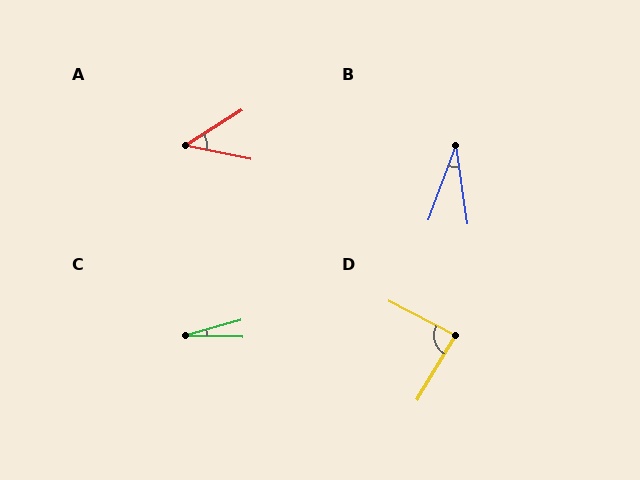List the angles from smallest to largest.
C (16°), B (29°), A (43°), D (87°).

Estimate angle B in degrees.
Approximately 29 degrees.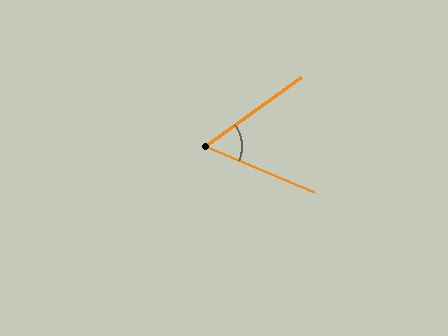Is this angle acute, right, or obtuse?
It is acute.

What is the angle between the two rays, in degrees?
Approximately 58 degrees.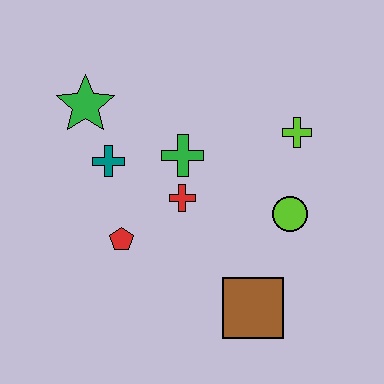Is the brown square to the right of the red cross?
Yes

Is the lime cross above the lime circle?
Yes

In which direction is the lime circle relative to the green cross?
The lime circle is to the right of the green cross.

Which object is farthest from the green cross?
The brown square is farthest from the green cross.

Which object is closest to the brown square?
The lime circle is closest to the brown square.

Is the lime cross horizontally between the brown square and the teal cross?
No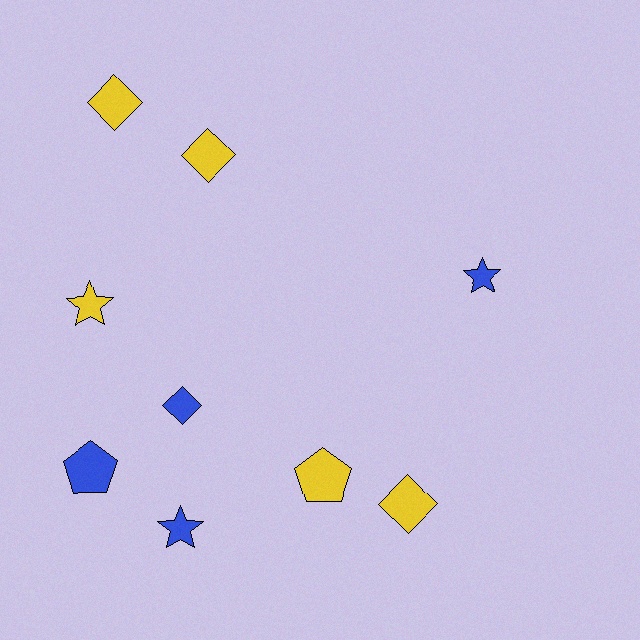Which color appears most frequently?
Yellow, with 5 objects.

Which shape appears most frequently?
Diamond, with 4 objects.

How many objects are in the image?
There are 9 objects.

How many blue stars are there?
There are 2 blue stars.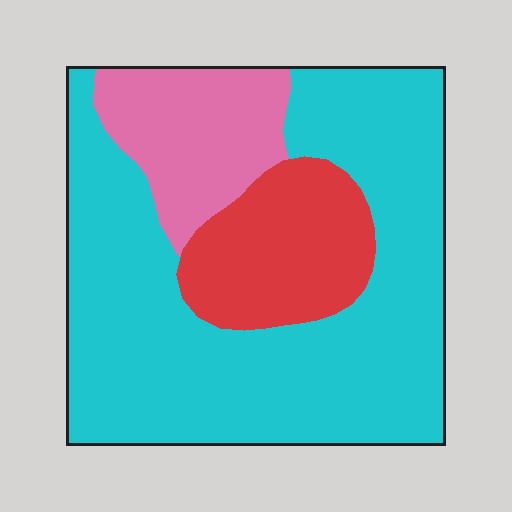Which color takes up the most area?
Cyan, at roughly 65%.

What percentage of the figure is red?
Red takes up about one sixth (1/6) of the figure.